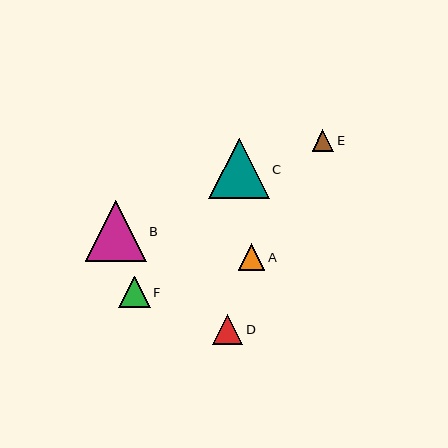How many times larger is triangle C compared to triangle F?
Triangle C is approximately 1.9 times the size of triangle F.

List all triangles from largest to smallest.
From largest to smallest: C, B, F, D, A, E.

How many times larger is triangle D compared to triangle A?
Triangle D is approximately 1.1 times the size of triangle A.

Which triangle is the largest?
Triangle C is the largest with a size of approximately 61 pixels.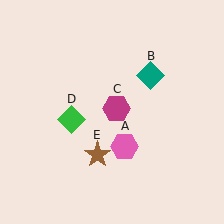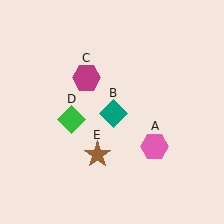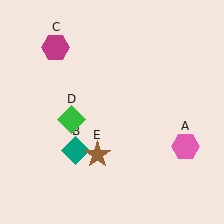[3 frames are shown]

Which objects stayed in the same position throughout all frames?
Green diamond (object D) and brown star (object E) remained stationary.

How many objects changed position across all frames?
3 objects changed position: pink hexagon (object A), teal diamond (object B), magenta hexagon (object C).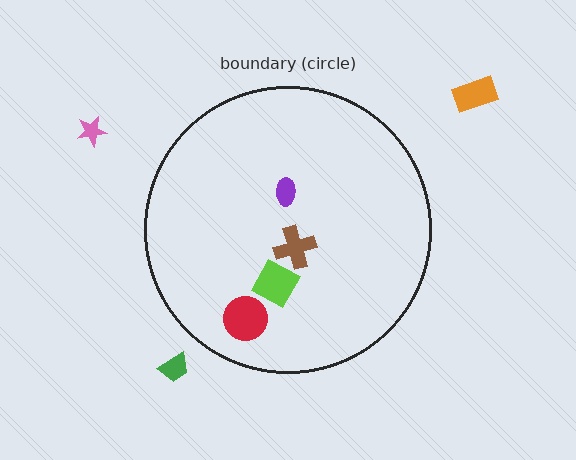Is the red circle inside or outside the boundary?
Inside.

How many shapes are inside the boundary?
4 inside, 3 outside.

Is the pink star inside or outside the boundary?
Outside.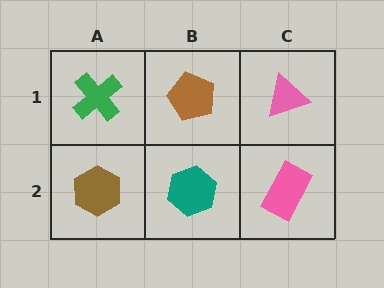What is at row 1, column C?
A pink triangle.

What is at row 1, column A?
A green cross.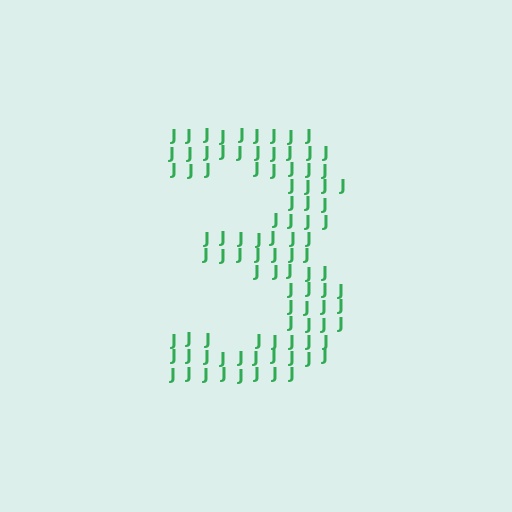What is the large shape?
The large shape is the digit 3.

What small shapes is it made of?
It is made of small letter J's.